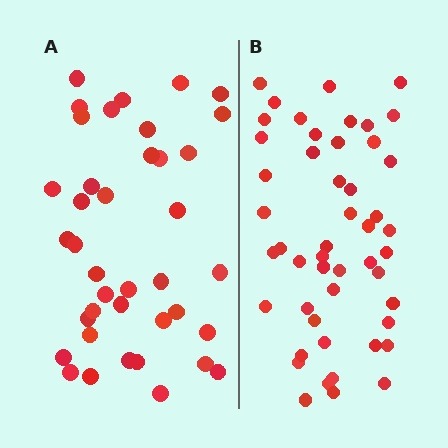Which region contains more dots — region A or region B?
Region B (the right region) has more dots.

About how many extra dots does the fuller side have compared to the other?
Region B has roughly 10 or so more dots than region A.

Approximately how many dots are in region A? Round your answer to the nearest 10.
About 40 dots. (The exact count is 39, which rounds to 40.)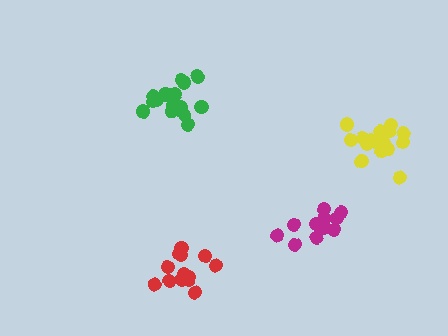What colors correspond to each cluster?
The clusters are colored: yellow, red, green, magenta.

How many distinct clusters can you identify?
There are 4 distinct clusters.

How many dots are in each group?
Group 1: 16 dots, Group 2: 13 dots, Group 3: 17 dots, Group 4: 12 dots (58 total).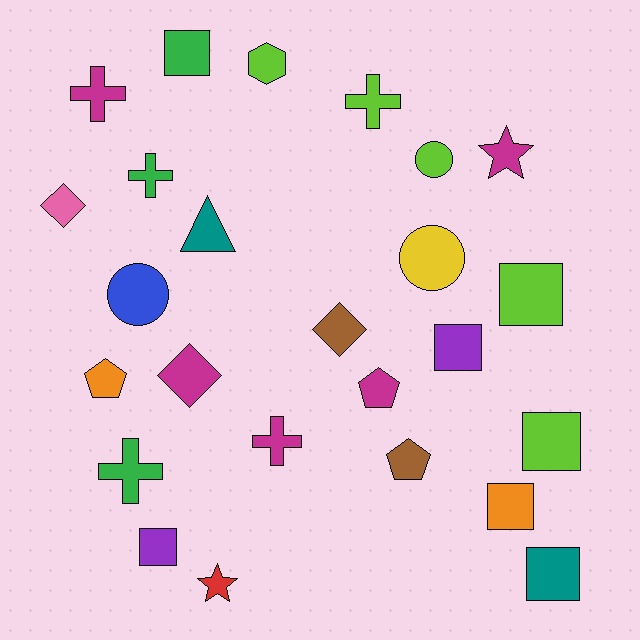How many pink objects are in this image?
There is 1 pink object.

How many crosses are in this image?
There are 5 crosses.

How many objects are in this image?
There are 25 objects.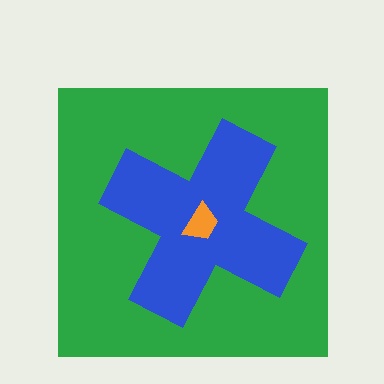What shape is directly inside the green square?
The blue cross.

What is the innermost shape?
The orange trapezoid.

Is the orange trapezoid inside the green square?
Yes.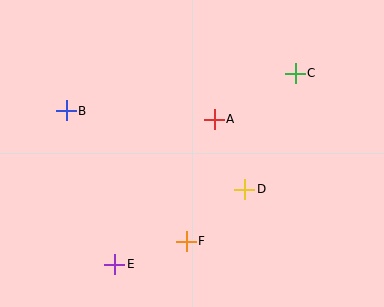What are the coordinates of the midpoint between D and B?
The midpoint between D and B is at (156, 150).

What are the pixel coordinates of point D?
Point D is at (245, 189).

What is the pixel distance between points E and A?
The distance between E and A is 176 pixels.